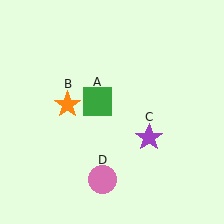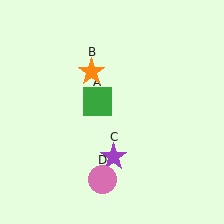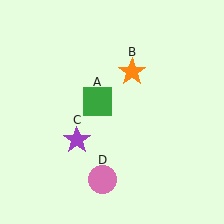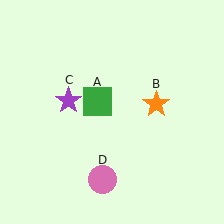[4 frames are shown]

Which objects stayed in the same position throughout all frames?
Green square (object A) and pink circle (object D) remained stationary.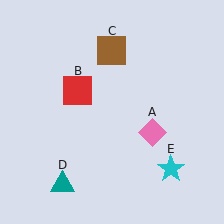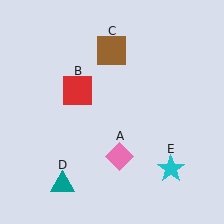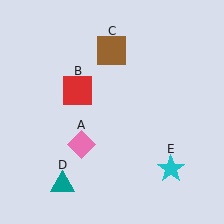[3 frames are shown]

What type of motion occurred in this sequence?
The pink diamond (object A) rotated clockwise around the center of the scene.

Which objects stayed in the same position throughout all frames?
Red square (object B) and brown square (object C) and teal triangle (object D) and cyan star (object E) remained stationary.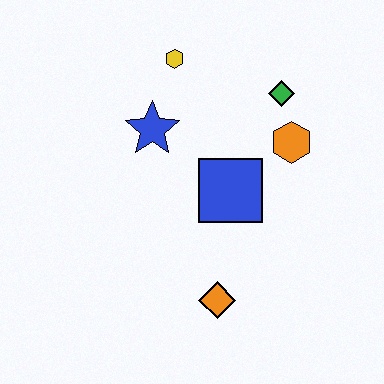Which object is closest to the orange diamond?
The blue square is closest to the orange diamond.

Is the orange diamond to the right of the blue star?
Yes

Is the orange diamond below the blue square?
Yes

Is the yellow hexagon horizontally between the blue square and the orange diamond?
No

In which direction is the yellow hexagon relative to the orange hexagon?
The yellow hexagon is to the left of the orange hexagon.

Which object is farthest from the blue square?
The yellow hexagon is farthest from the blue square.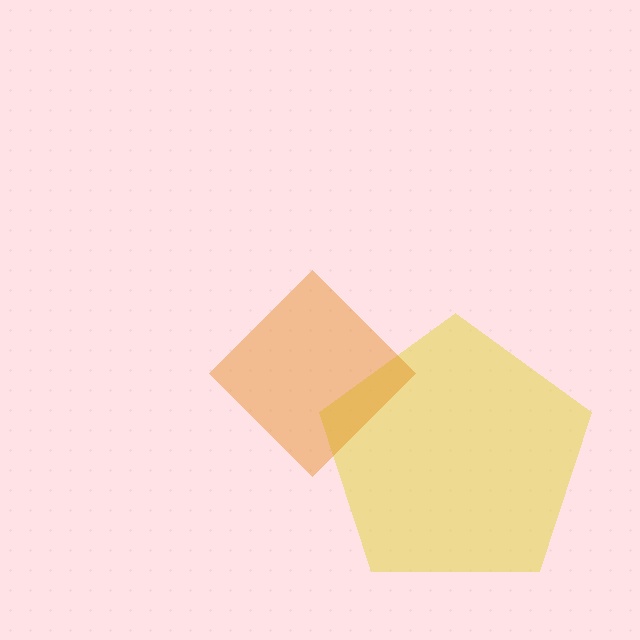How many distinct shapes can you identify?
There are 2 distinct shapes: a yellow pentagon, an orange diamond.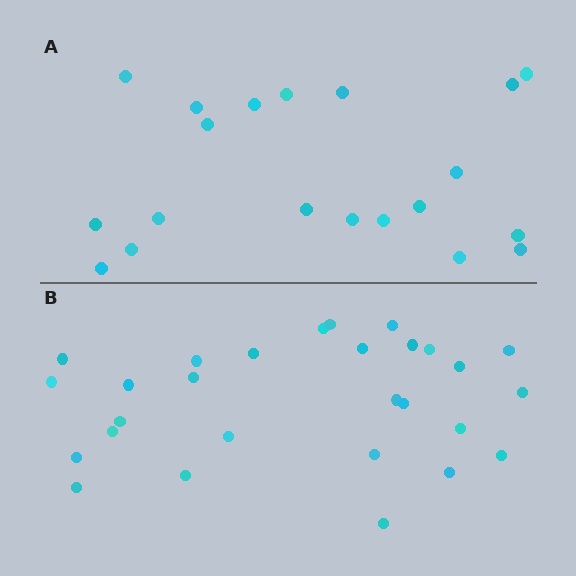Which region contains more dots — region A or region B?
Region B (the bottom region) has more dots.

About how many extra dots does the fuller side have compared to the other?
Region B has roughly 8 or so more dots than region A.